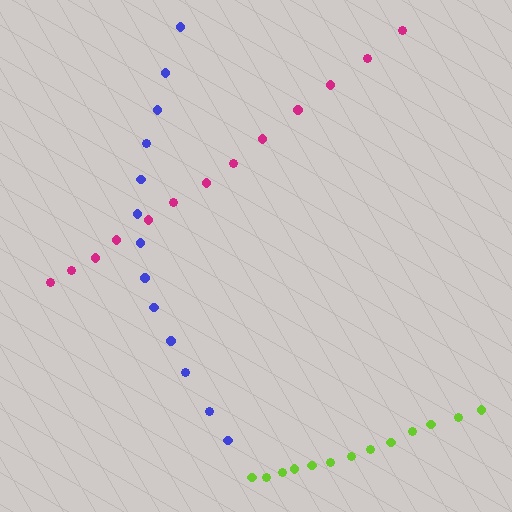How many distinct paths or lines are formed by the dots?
There are 3 distinct paths.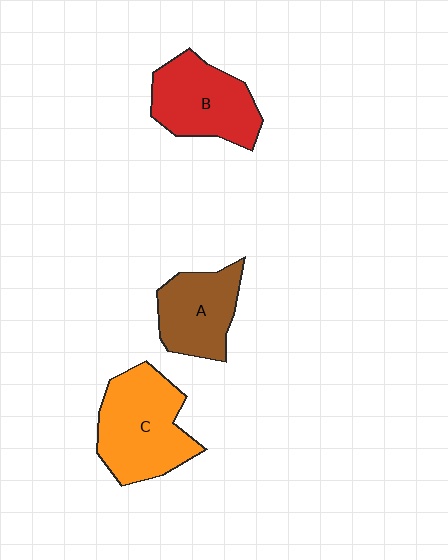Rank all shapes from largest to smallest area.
From largest to smallest: C (orange), B (red), A (brown).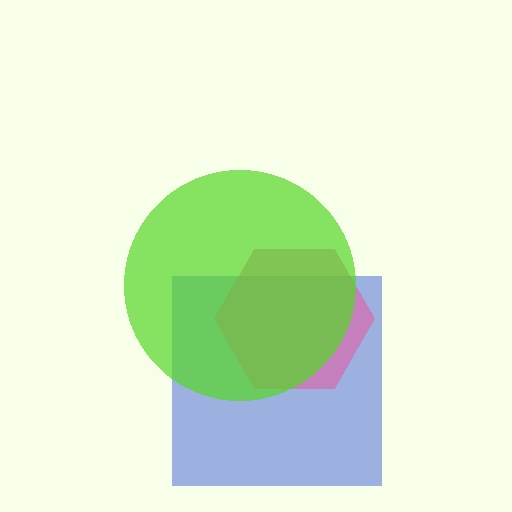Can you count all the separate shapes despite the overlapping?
Yes, there are 3 separate shapes.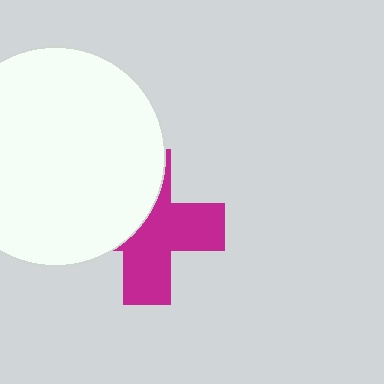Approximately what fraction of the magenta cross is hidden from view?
Roughly 43% of the magenta cross is hidden behind the white circle.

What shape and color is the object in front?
The object in front is a white circle.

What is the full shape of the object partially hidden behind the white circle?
The partially hidden object is a magenta cross.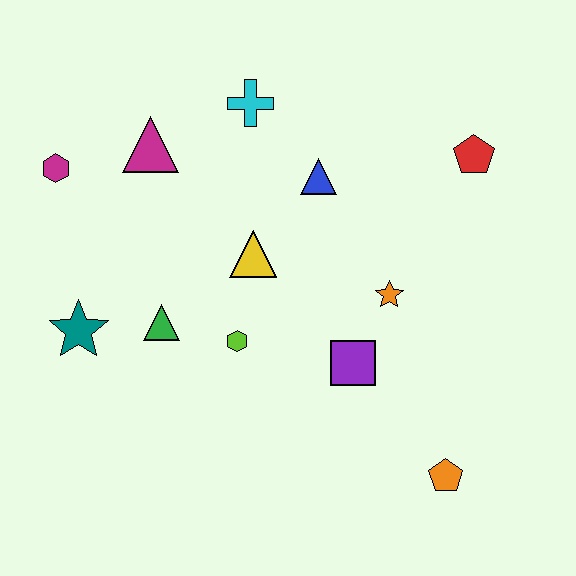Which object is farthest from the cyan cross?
The orange pentagon is farthest from the cyan cross.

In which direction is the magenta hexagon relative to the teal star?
The magenta hexagon is above the teal star.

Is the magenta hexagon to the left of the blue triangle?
Yes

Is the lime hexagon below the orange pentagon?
No